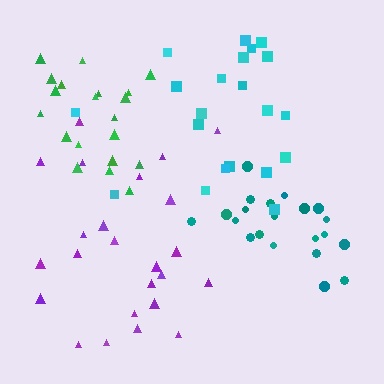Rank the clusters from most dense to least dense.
green, teal, cyan, purple.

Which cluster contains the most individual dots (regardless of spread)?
Purple (24).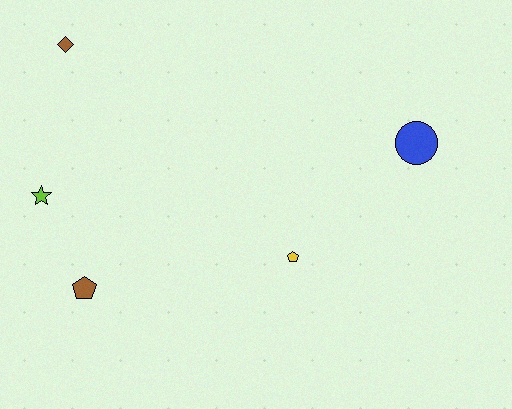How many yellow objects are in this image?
There is 1 yellow object.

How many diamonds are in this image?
There is 1 diamond.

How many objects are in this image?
There are 5 objects.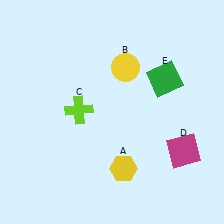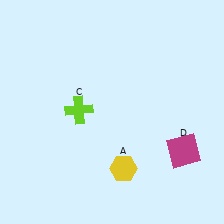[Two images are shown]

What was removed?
The green square (E), the yellow circle (B) were removed in Image 2.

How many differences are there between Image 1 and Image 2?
There are 2 differences between the two images.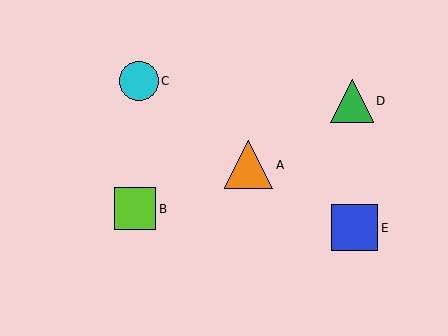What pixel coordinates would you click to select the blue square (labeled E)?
Click at (355, 228) to select the blue square E.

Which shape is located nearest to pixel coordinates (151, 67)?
The cyan circle (labeled C) at (139, 81) is nearest to that location.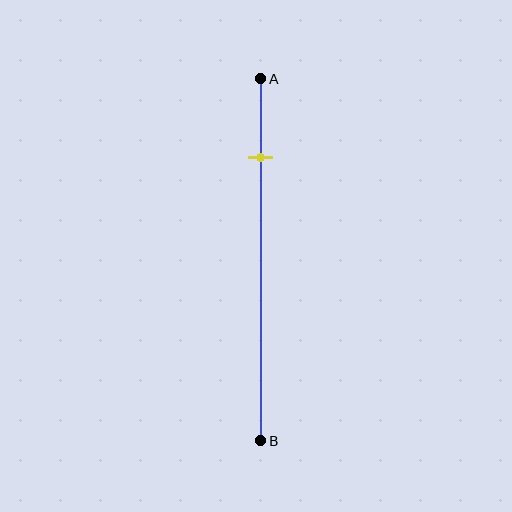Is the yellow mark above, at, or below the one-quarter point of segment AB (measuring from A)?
The yellow mark is above the one-quarter point of segment AB.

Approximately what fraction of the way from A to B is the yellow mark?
The yellow mark is approximately 20% of the way from A to B.